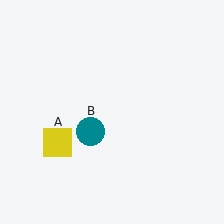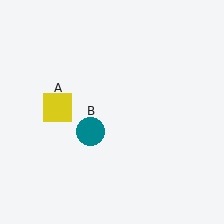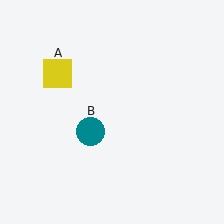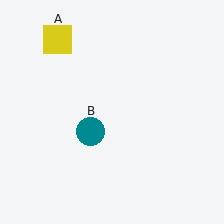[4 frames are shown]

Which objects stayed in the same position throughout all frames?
Teal circle (object B) remained stationary.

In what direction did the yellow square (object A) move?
The yellow square (object A) moved up.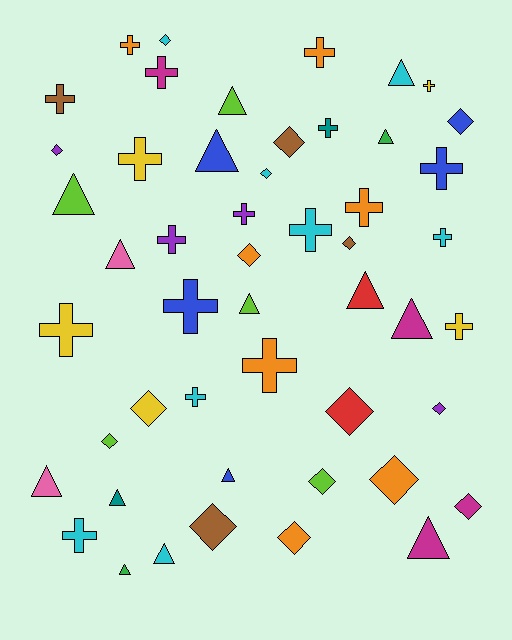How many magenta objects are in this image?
There are 4 magenta objects.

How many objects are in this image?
There are 50 objects.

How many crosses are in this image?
There are 19 crosses.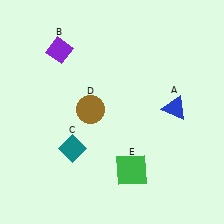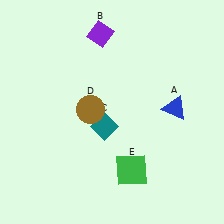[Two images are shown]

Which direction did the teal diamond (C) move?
The teal diamond (C) moved right.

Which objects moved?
The objects that moved are: the purple diamond (B), the teal diamond (C).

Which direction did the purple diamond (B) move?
The purple diamond (B) moved right.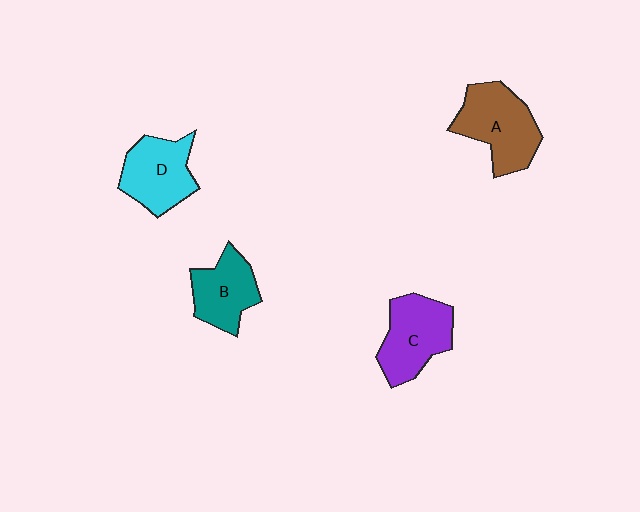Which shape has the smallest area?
Shape B (teal).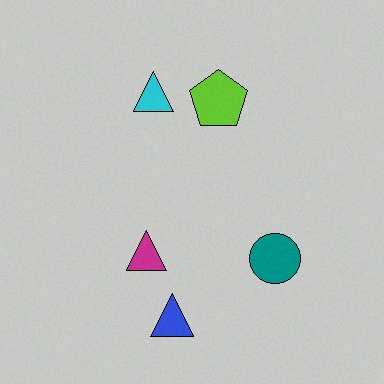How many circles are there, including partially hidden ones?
There is 1 circle.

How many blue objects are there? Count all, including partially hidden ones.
There is 1 blue object.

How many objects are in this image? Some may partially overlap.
There are 5 objects.